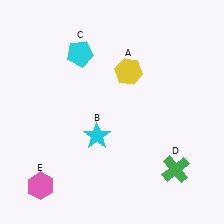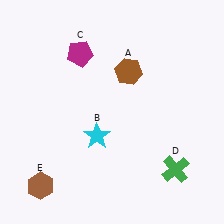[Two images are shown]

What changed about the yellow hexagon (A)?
In Image 1, A is yellow. In Image 2, it changed to brown.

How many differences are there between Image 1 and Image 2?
There are 3 differences between the two images.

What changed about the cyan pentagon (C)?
In Image 1, C is cyan. In Image 2, it changed to magenta.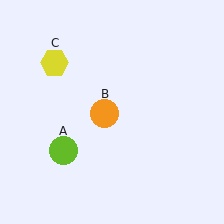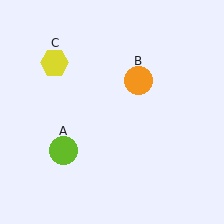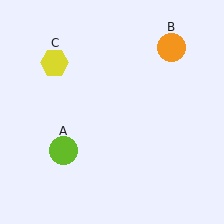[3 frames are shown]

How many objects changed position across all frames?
1 object changed position: orange circle (object B).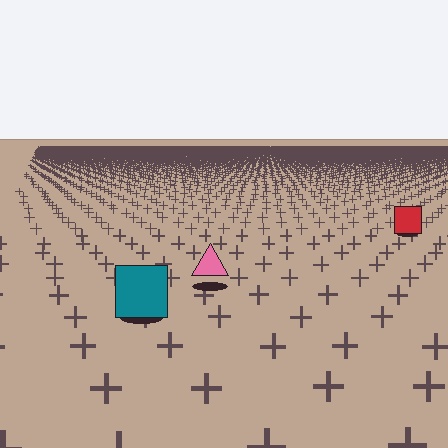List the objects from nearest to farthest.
From nearest to farthest: the teal square, the pink triangle, the red square.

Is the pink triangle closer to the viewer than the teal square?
No. The teal square is closer — you can tell from the texture gradient: the ground texture is coarser near it.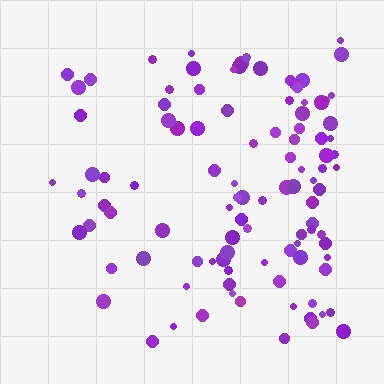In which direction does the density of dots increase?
From left to right, with the right side densest.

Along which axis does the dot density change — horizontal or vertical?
Horizontal.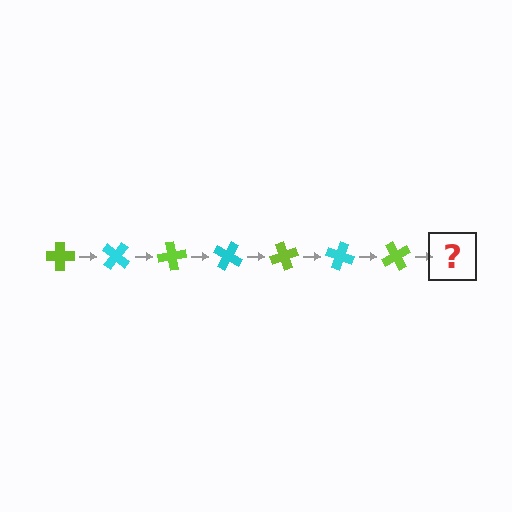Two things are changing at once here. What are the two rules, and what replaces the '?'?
The two rules are that it rotates 40 degrees each step and the color cycles through lime and cyan. The '?' should be a cyan cross, rotated 280 degrees from the start.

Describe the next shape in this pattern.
It should be a cyan cross, rotated 280 degrees from the start.